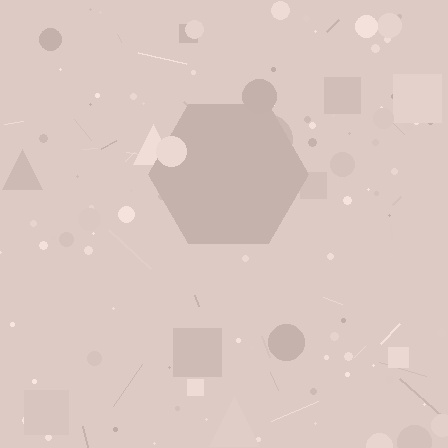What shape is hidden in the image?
A hexagon is hidden in the image.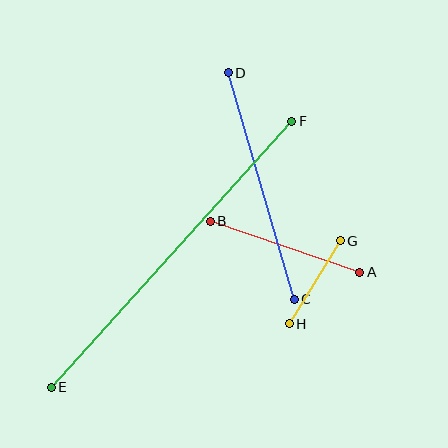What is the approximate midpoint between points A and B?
The midpoint is at approximately (285, 247) pixels.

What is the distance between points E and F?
The distance is approximately 359 pixels.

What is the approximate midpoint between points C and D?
The midpoint is at approximately (261, 186) pixels.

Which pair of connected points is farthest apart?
Points E and F are farthest apart.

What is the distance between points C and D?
The distance is approximately 236 pixels.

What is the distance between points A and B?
The distance is approximately 158 pixels.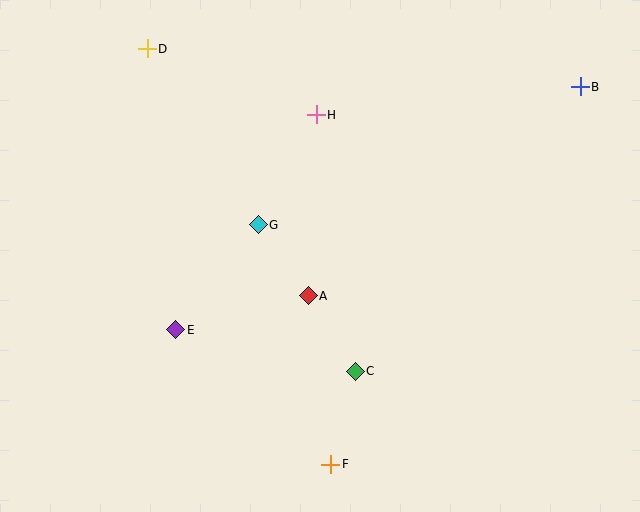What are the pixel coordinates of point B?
Point B is at (580, 87).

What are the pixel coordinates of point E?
Point E is at (176, 330).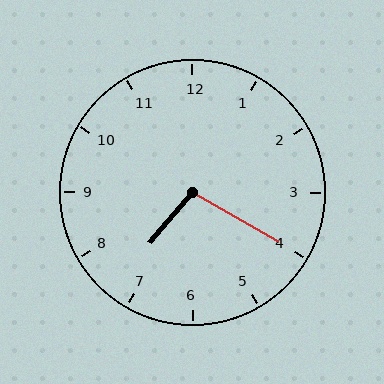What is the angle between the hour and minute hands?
Approximately 100 degrees.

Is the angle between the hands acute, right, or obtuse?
It is obtuse.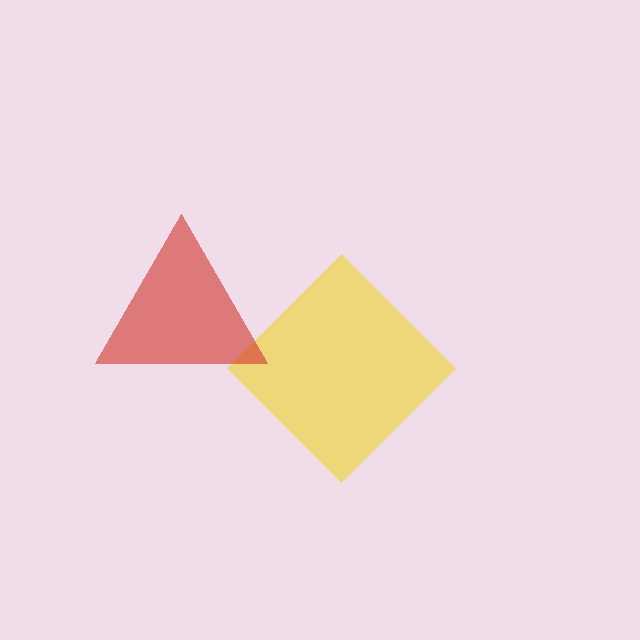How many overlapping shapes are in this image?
There are 2 overlapping shapes in the image.